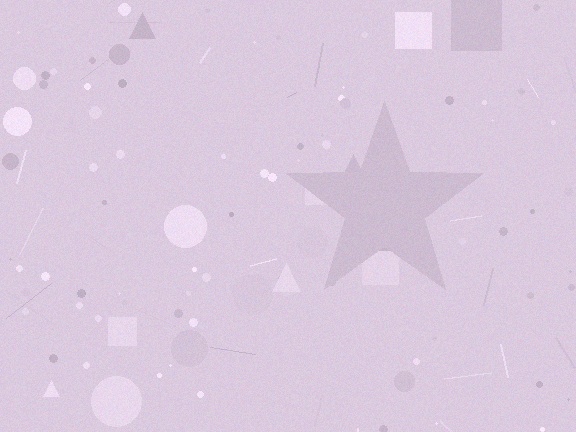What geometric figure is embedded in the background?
A star is embedded in the background.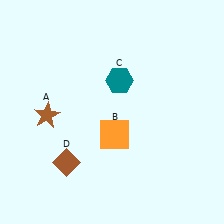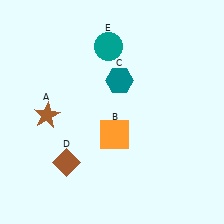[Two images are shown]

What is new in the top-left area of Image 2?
A teal circle (E) was added in the top-left area of Image 2.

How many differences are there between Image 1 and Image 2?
There is 1 difference between the two images.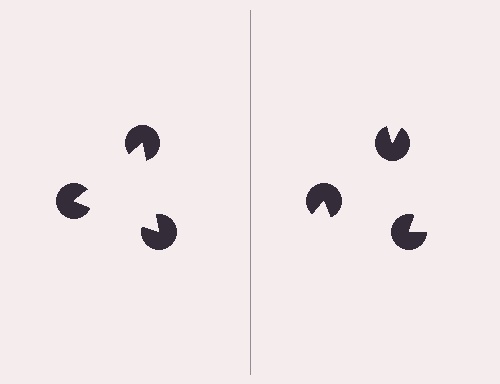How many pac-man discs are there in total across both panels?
6 — 3 on each side.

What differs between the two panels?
The pac-man discs are positioned identically on both sides; only the wedge orientations differ. On the left they align to a triangle; on the right they are misaligned.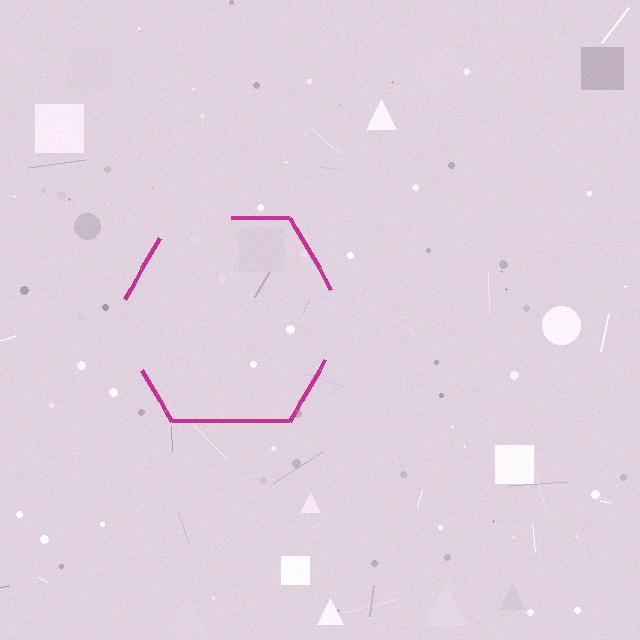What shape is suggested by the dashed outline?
The dashed outline suggests a hexagon.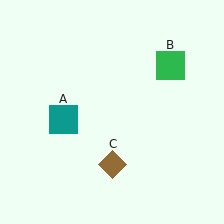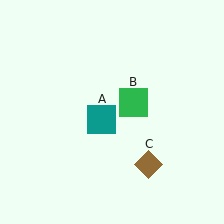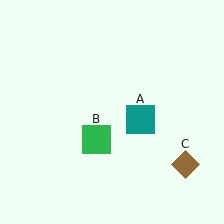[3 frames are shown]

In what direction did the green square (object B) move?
The green square (object B) moved down and to the left.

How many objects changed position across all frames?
3 objects changed position: teal square (object A), green square (object B), brown diamond (object C).